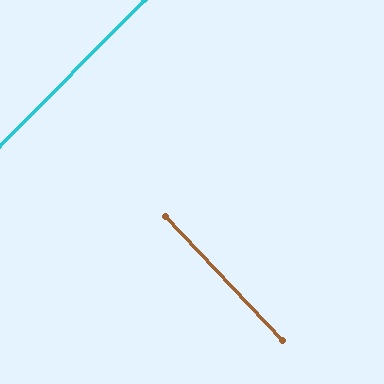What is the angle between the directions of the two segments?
Approximately 88 degrees.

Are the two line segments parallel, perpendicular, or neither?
Perpendicular — they meet at approximately 88°.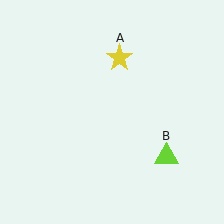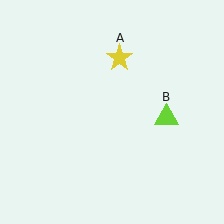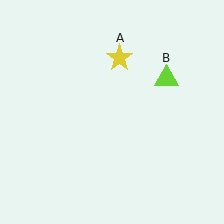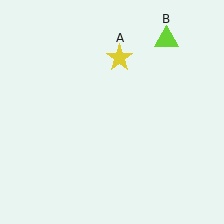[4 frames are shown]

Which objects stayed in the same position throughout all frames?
Yellow star (object A) remained stationary.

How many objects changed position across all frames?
1 object changed position: lime triangle (object B).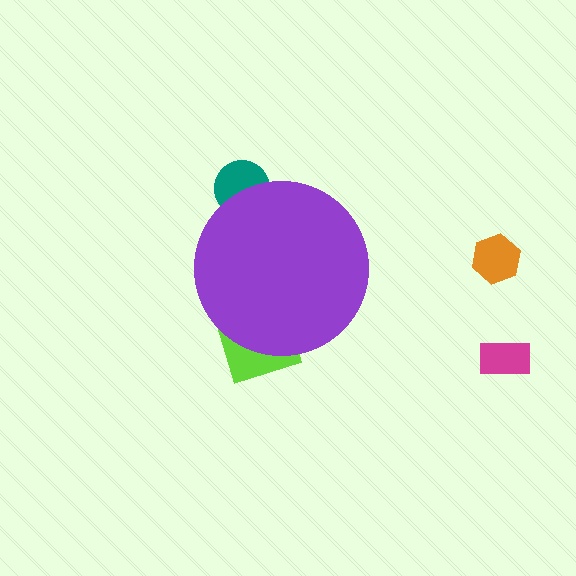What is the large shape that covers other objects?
A purple circle.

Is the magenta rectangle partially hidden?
No, the magenta rectangle is fully visible.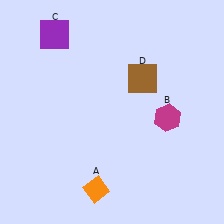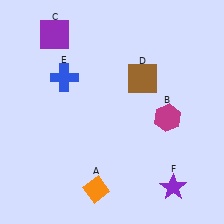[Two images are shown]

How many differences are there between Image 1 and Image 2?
There are 2 differences between the two images.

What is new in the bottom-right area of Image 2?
A purple star (F) was added in the bottom-right area of Image 2.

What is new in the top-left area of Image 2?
A blue cross (E) was added in the top-left area of Image 2.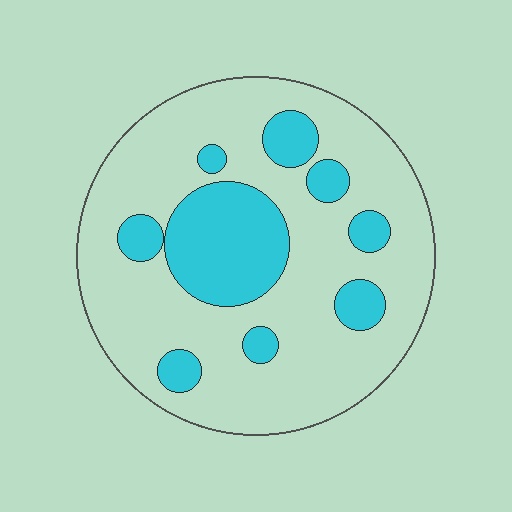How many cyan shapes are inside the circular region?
9.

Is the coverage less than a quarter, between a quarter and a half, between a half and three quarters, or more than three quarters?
Less than a quarter.